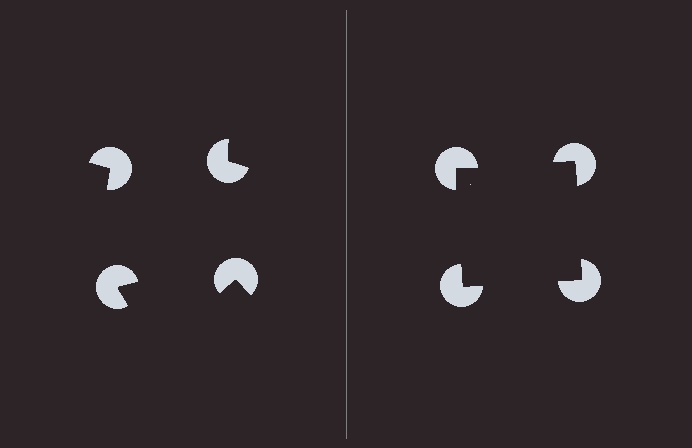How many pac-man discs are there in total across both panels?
8 — 4 on each side.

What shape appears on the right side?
An illusory square.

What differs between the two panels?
The pac-man discs are positioned identically on both sides; only the wedge orientations differ. On the right they align to a square; on the left they are misaligned.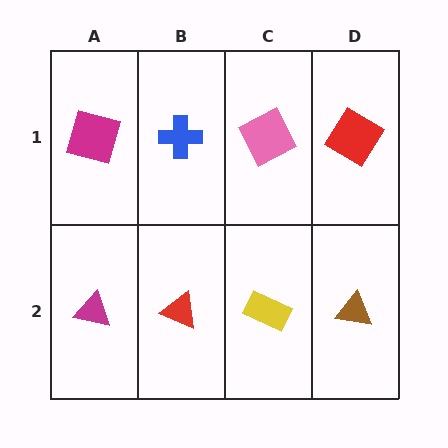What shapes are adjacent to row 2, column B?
A blue cross (row 1, column B), a magenta triangle (row 2, column A), a yellow rectangle (row 2, column C).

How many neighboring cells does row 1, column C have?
3.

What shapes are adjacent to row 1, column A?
A magenta triangle (row 2, column A), a blue cross (row 1, column B).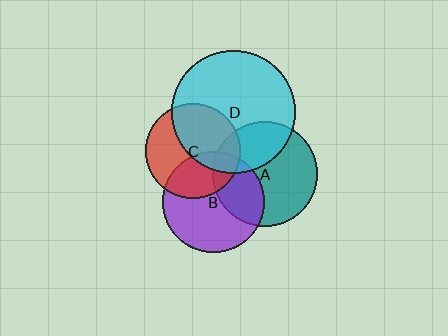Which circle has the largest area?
Circle D (cyan).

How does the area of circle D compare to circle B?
Approximately 1.5 times.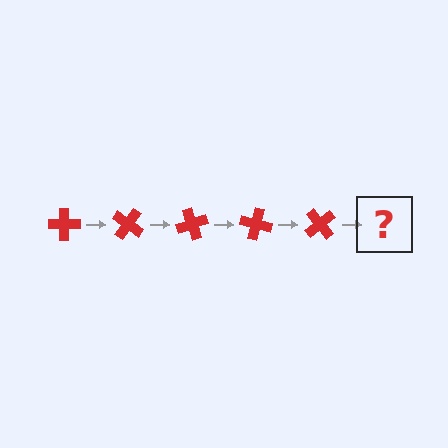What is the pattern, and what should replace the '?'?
The pattern is that the cross rotates 35 degrees each step. The '?' should be a red cross rotated 175 degrees.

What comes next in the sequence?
The next element should be a red cross rotated 175 degrees.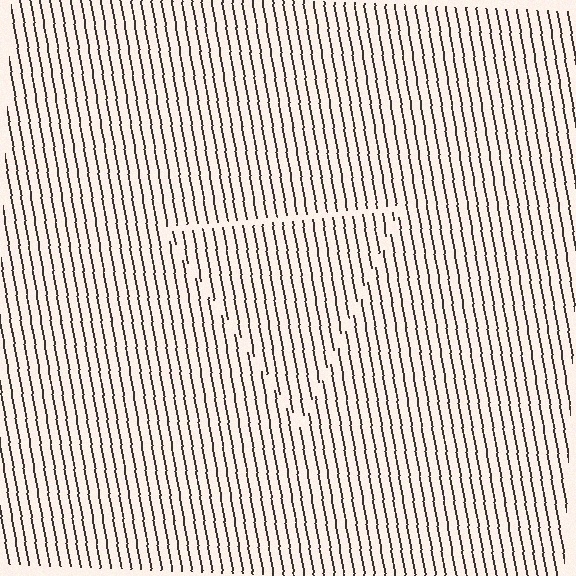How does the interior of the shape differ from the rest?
The interior of the shape contains the same grating, shifted by half a period — the contour is defined by the phase discontinuity where line-ends from the inner and outer gratings abut.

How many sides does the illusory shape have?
3 sides — the line-ends trace a triangle.